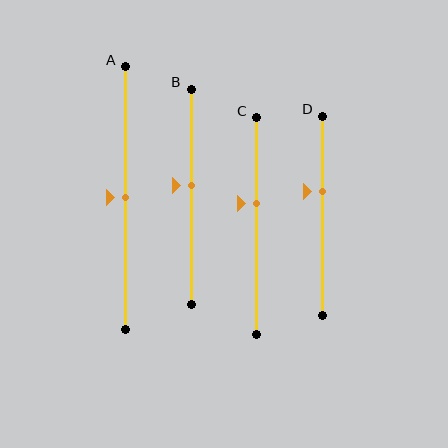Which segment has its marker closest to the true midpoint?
Segment A has its marker closest to the true midpoint.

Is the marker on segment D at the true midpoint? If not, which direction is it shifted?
No, the marker on segment D is shifted upward by about 12% of the segment length.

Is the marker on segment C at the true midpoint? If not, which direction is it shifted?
No, the marker on segment C is shifted upward by about 10% of the segment length.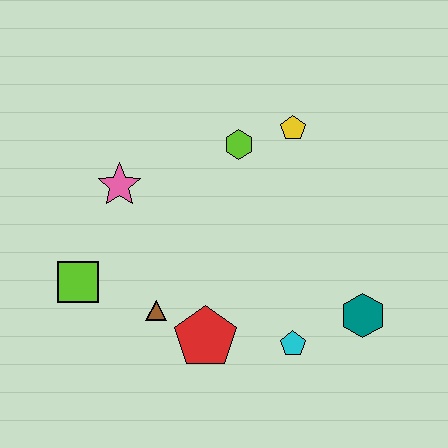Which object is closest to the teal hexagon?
The cyan pentagon is closest to the teal hexagon.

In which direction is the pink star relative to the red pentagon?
The pink star is above the red pentagon.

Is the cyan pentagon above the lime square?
No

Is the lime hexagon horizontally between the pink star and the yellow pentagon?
Yes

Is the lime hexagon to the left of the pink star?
No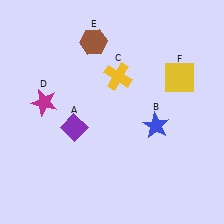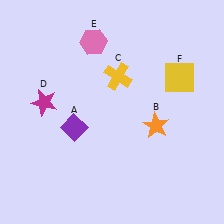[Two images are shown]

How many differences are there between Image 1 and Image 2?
There are 2 differences between the two images.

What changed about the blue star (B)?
In Image 1, B is blue. In Image 2, it changed to orange.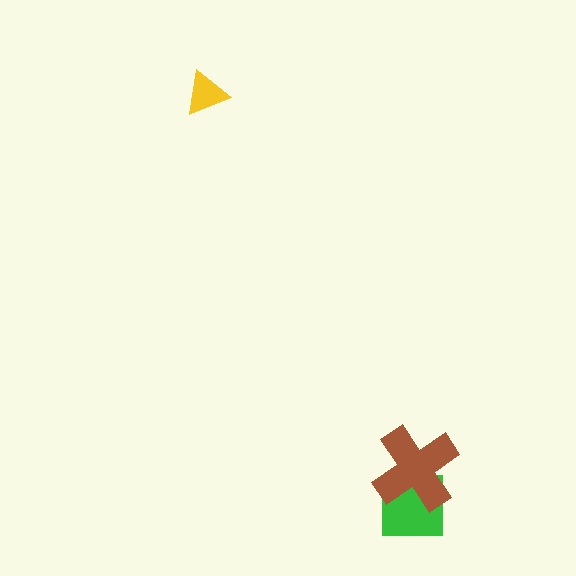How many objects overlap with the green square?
1 object overlaps with the green square.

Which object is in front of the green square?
The brown cross is in front of the green square.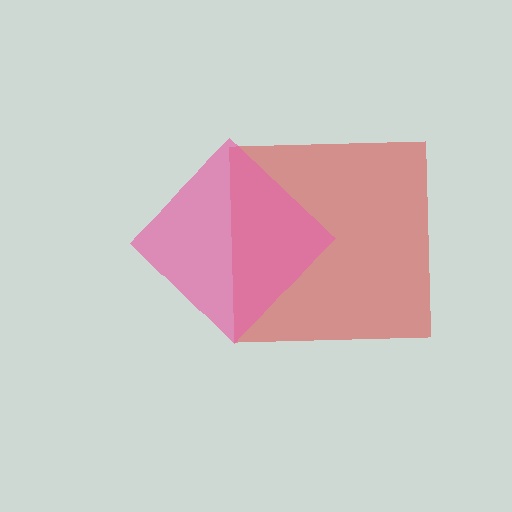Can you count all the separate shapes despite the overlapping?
Yes, there are 2 separate shapes.